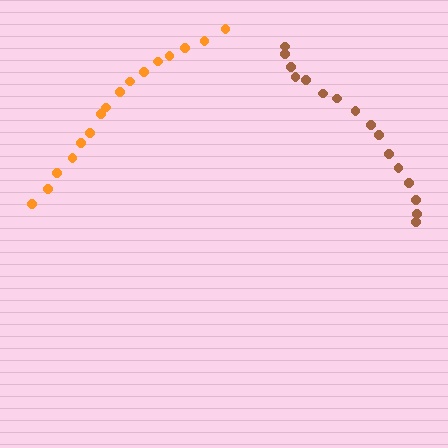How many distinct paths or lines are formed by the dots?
There are 2 distinct paths.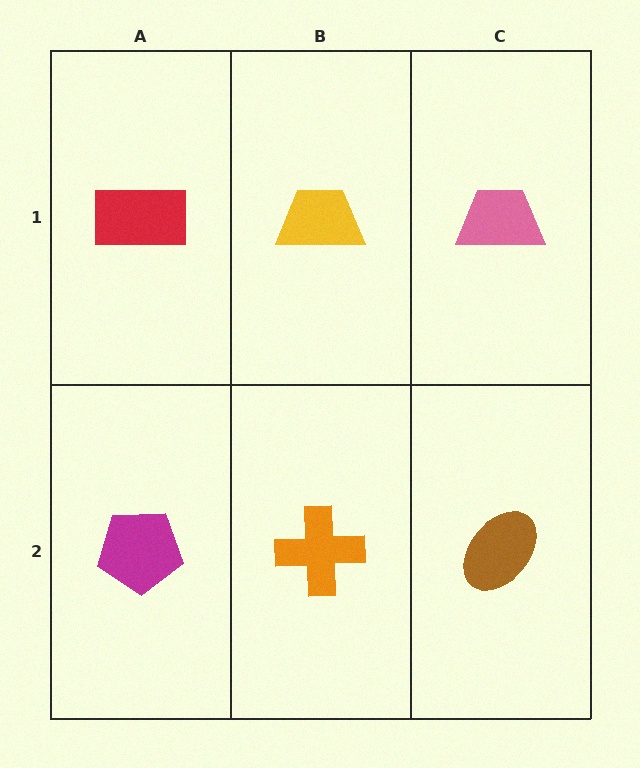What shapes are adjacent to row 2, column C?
A pink trapezoid (row 1, column C), an orange cross (row 2, column B).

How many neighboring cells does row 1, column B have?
3.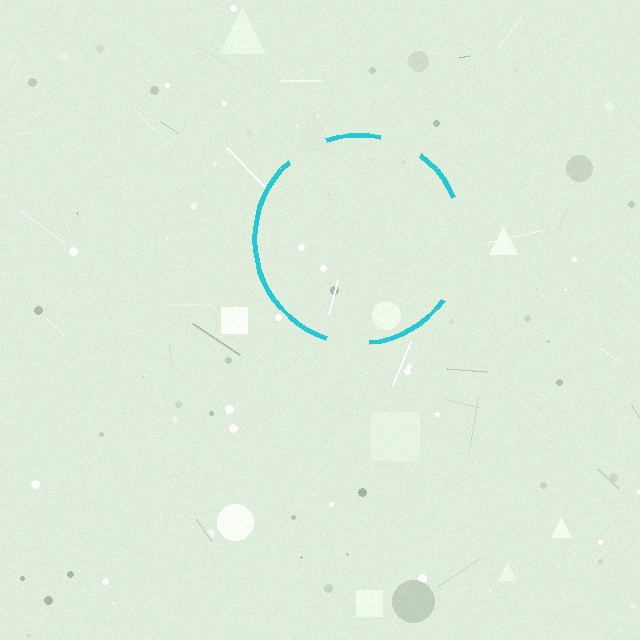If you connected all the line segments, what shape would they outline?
They would outline a circle.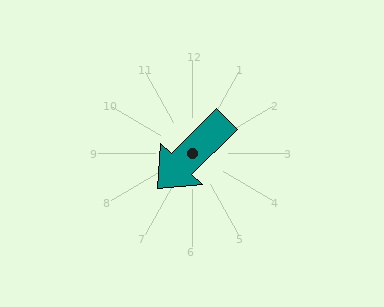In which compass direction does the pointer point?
Southwest.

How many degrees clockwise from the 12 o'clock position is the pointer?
Approximately 225 degrees.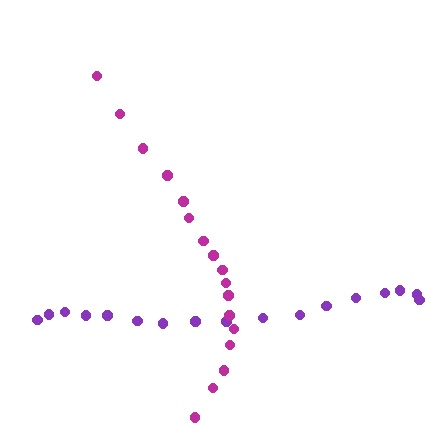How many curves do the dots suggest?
There are 2 distinct paths.